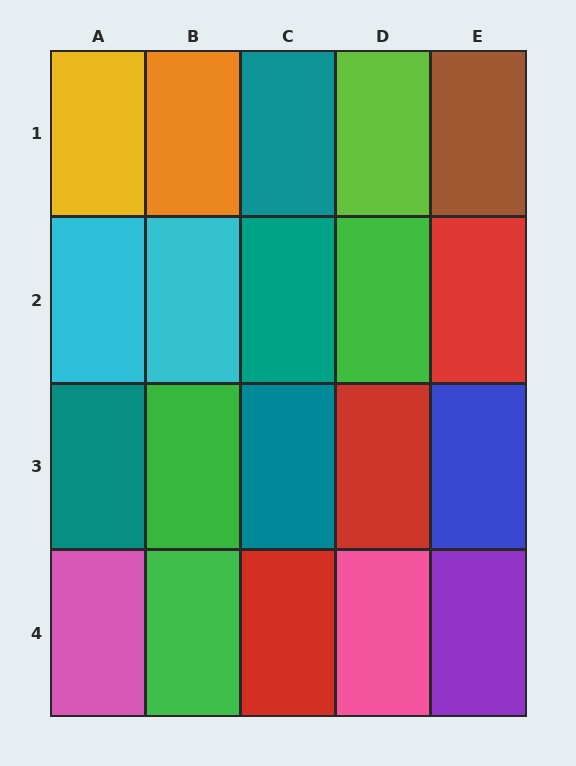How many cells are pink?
2 cells are pink.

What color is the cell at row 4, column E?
Purple.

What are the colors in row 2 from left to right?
Cyan, cyan, teal, green, red.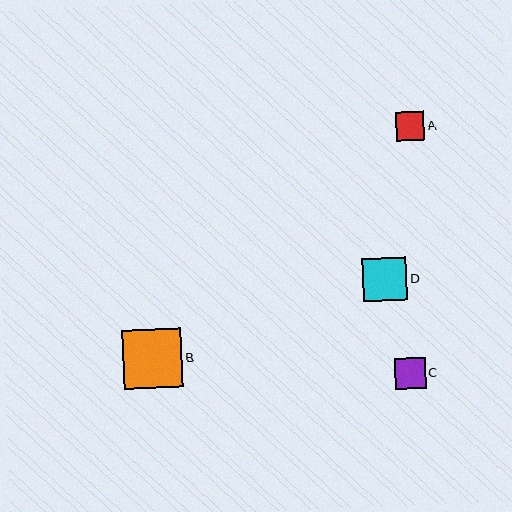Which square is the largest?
Square B is the largest with a size of approximately 60 pixels.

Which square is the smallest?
Square A is the smallest with a size of approximately 29 pixels.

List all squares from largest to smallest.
From largest to smallest: B, D, C, A.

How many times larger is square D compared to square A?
Square D is approximately 1.5 times the size of square A.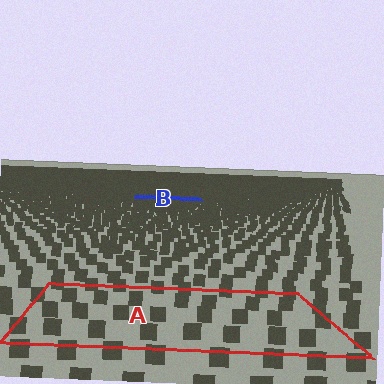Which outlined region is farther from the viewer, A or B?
Region B is farther from the viewer — the texture elements inside it appear smaller and more densely packed.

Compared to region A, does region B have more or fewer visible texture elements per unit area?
Region B has more texture elements per unit area — they are packed more densely because it is farther away.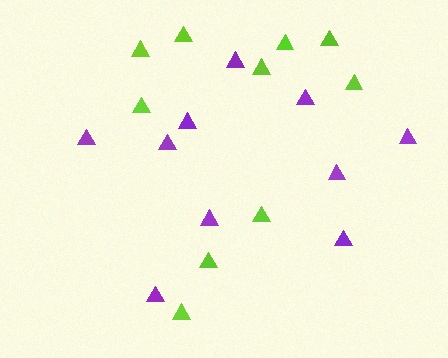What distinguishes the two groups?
There are 2 groups: one group of lime triangles (10) and one group of purple triangles (10).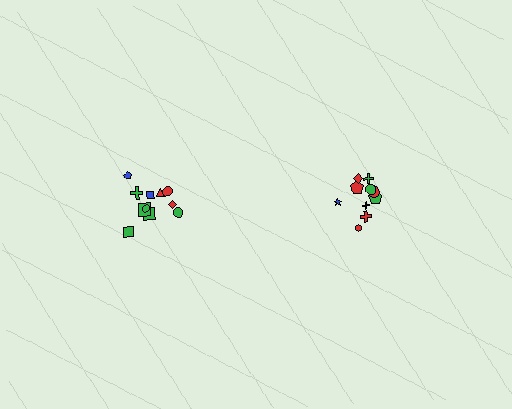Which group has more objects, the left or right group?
The left group.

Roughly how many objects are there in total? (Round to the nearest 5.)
Roughly 20 objects in total.